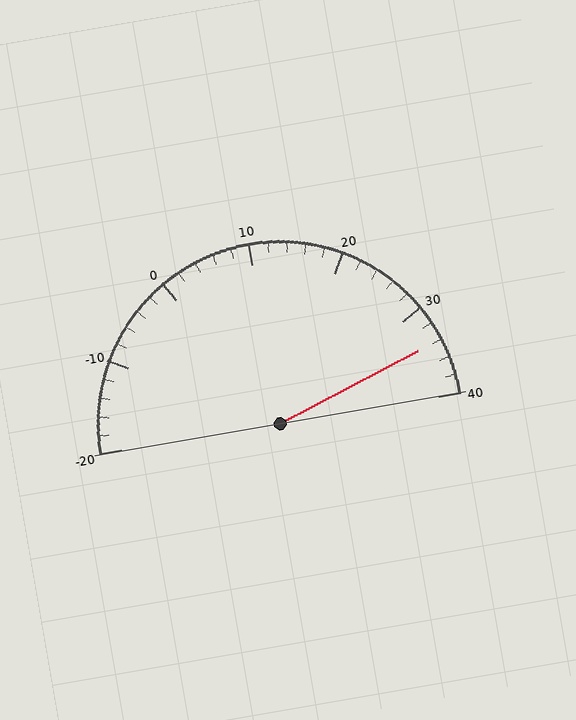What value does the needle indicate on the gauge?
The needle indicates approximately 34.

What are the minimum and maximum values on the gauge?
The gauge ranges from -20 to 40.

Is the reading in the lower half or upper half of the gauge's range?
The reading is in the upper half of the range (-20 to 40).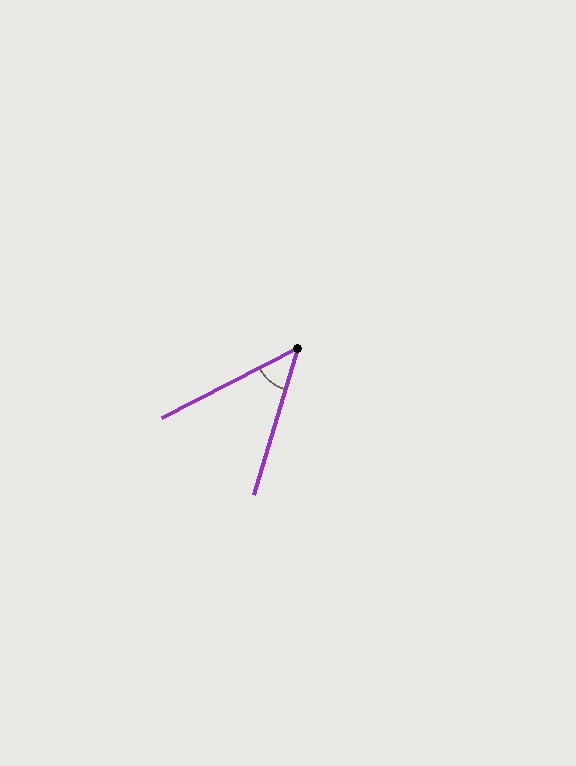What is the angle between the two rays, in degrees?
Approximately 46 degrees.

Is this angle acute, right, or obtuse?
It is acute.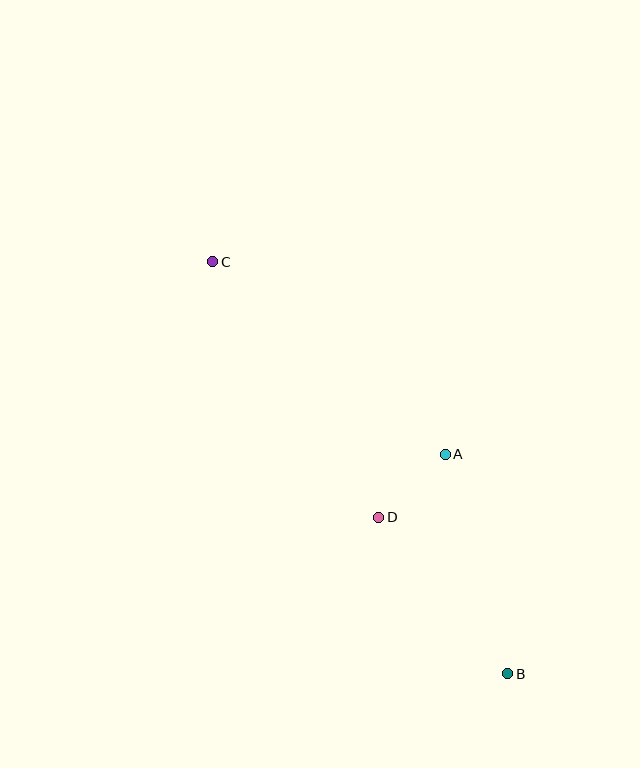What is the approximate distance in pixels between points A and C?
The distance between A and C is approximately 302 pixels.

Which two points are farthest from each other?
Points B and C are farthest from each other.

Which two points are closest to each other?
Points A and D are closest to each other.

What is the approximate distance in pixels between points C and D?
The distance between C and D is approximately 304 pixels.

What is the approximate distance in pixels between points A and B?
The distance between A and B is approximately 228 pixels.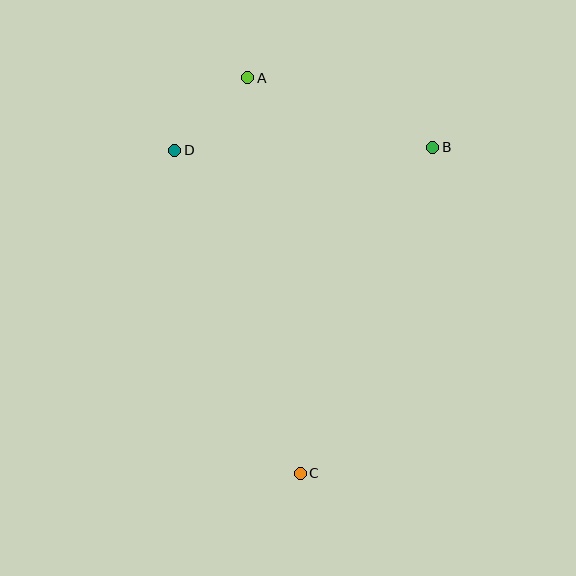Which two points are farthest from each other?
Points A and C are farthest from each other.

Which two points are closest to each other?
Points A and D are closest to each other.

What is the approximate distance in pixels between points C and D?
The distance between C and D is approximately 347 pixels.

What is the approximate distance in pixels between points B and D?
The distance between B and D is approximately 258 pixels.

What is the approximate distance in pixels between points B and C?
The distance between B and C is approximately 352 pixels.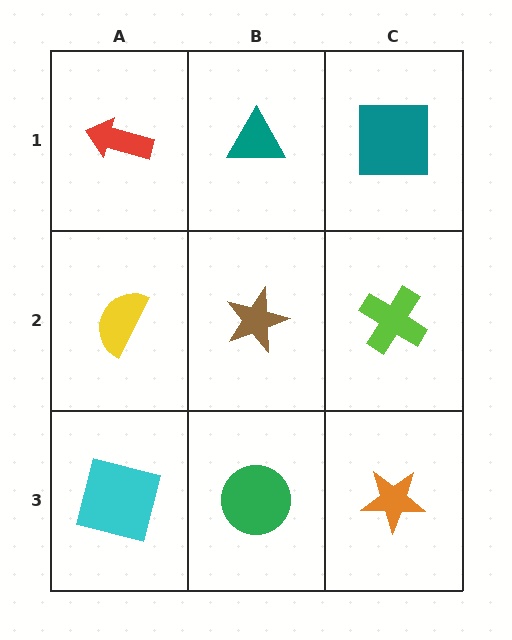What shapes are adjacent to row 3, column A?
A yellow semicircle (row 2, column A), a green circle (row 3, column B).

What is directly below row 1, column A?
A yellow semicircle.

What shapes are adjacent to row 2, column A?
A red arrow (row 1, column A), a cyan square (row 3, column A), a brown star (row 2, column B).